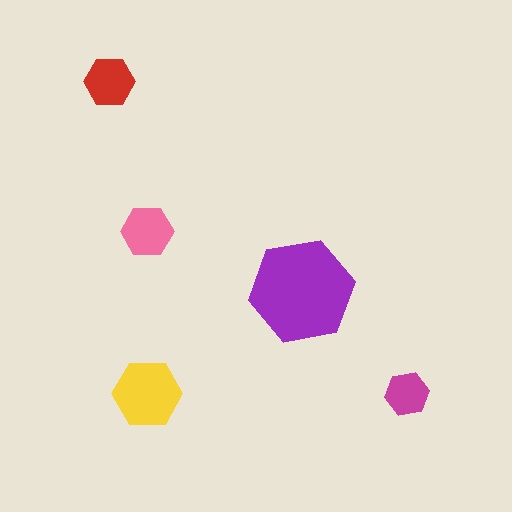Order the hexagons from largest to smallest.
the purple one, the yellow one, the pink one, the red one, the magenta one.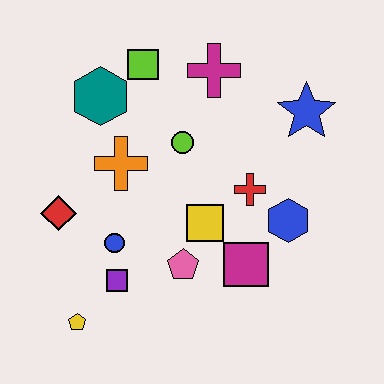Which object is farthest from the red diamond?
The blue star is farthest from the red diamond.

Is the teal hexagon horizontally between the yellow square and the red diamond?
Yes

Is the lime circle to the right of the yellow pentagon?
Yes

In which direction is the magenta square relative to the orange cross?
The magenta square is to the right of the orange cross.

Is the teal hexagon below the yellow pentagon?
No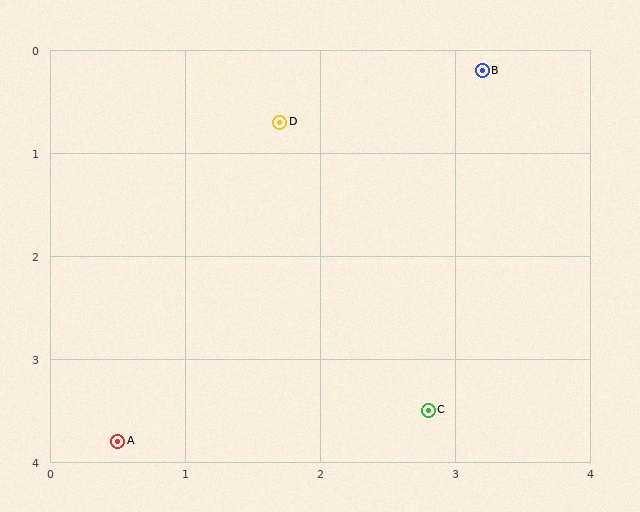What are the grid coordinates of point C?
Point C is at approximately (2.8, 3.5).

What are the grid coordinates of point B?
Point B is at approximately (3.2, 0.2).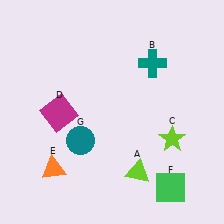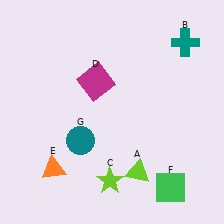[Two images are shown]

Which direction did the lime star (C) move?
The lime star (C) moved left.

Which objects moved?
The objects that moved are: the teal cross (B), the lime star (C), the magenta square (D).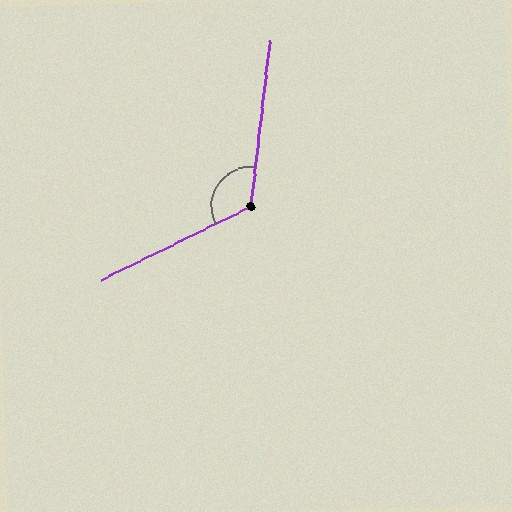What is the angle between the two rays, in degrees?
Approximately 123 degrees.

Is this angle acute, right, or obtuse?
It is obtuse.